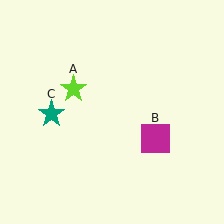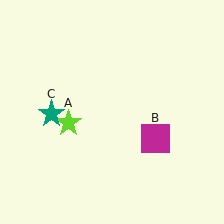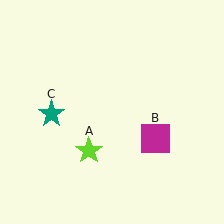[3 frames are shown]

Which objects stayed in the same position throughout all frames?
Magenta square (object B) and teal star (object C) remained stationary.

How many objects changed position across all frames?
1 object changed position: lime star (object A).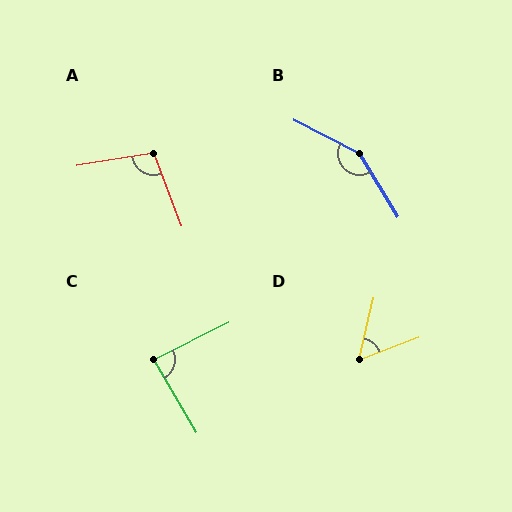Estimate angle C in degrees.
Approximately 87 degrees.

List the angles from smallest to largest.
D (55°), C (87°), A (102°), B (148°).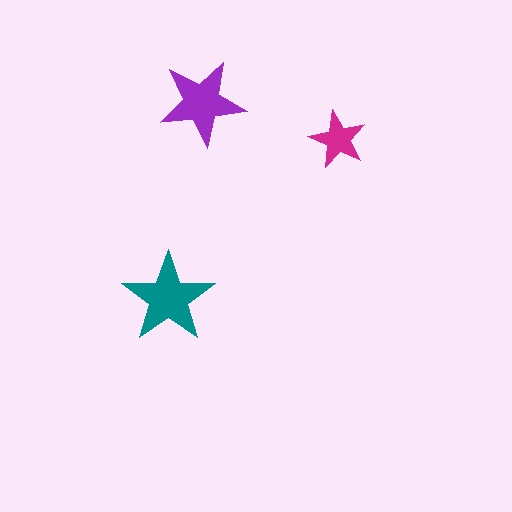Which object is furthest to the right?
The magenta star is rightmost.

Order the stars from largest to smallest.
the teal one, the purple one, the magenta one.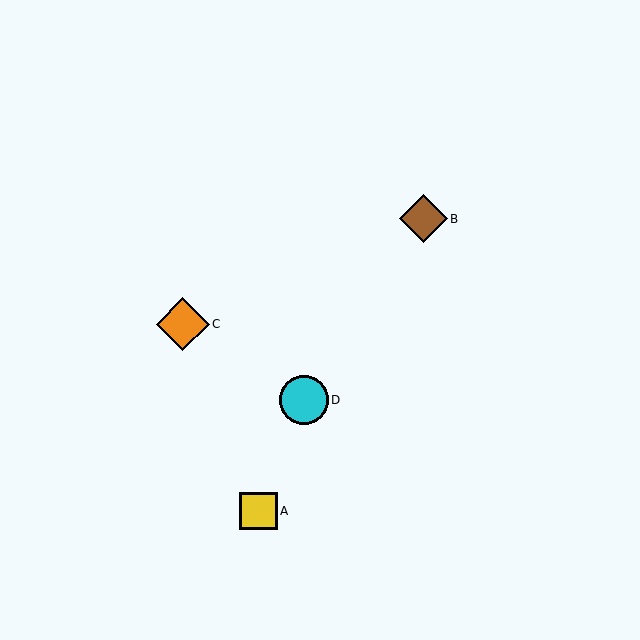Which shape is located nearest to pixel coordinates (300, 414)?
The cyan circle (labeled D) at (304, 400) is nearest to that location.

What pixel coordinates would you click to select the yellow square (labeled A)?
Click at (258, 511) to select the yellow square A.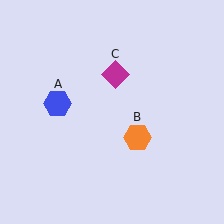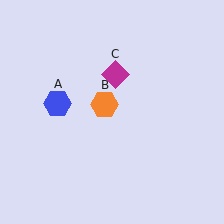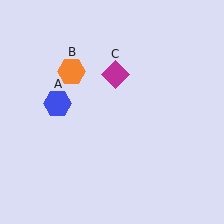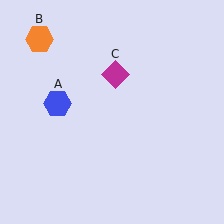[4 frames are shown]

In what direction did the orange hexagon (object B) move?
The orange hexagon (object B) moved up and to the left.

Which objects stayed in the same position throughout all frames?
Blue hexagon (object A) and magenta diamond (object C) remained stationary.